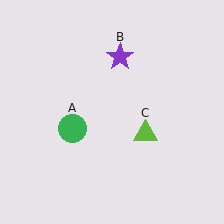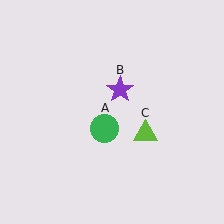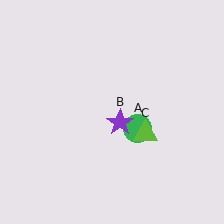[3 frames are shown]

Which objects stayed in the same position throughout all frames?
Lime triangle (object C) remained stationary.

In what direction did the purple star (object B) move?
The purple star (object B) moved down.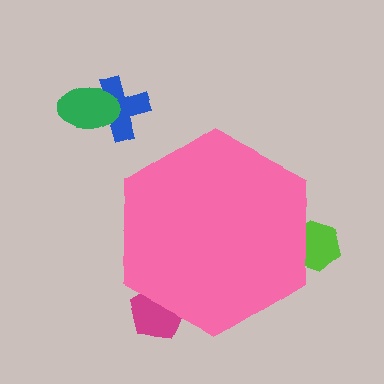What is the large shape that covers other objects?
A pink hexagon.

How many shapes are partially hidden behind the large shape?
2 shapes are partially hidden.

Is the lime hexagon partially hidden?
Yes, the lime hexagon is partially hidden behind the pink hexagon.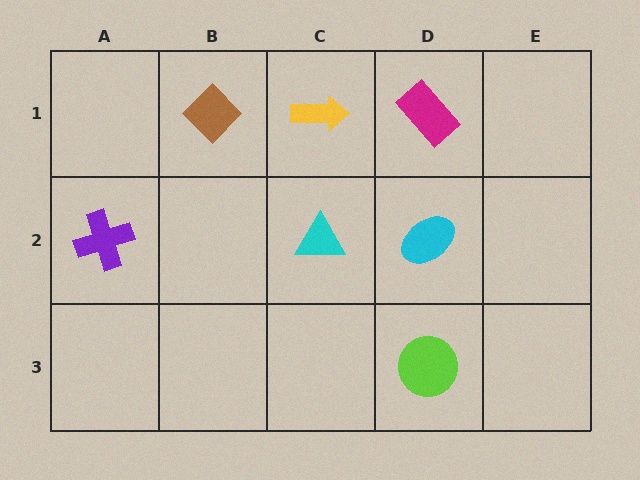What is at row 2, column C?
A cyan triangle.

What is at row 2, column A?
A purple cross.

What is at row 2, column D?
A cyan ellipse.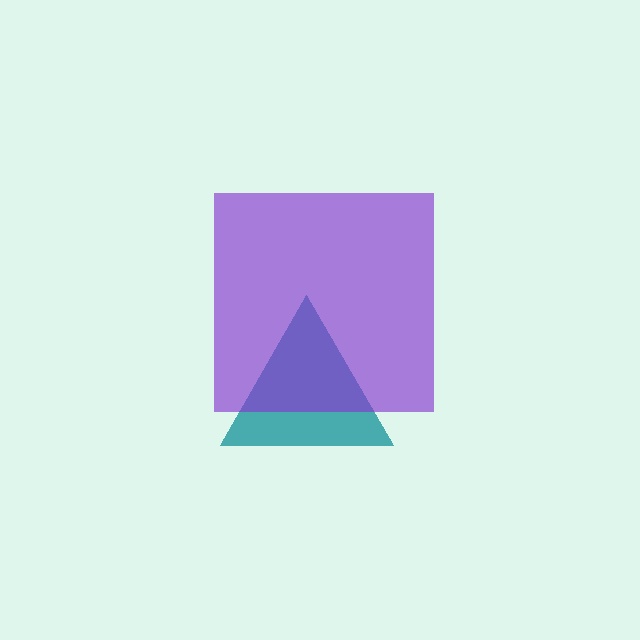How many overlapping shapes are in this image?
There are 2 overlapping shapes in the image.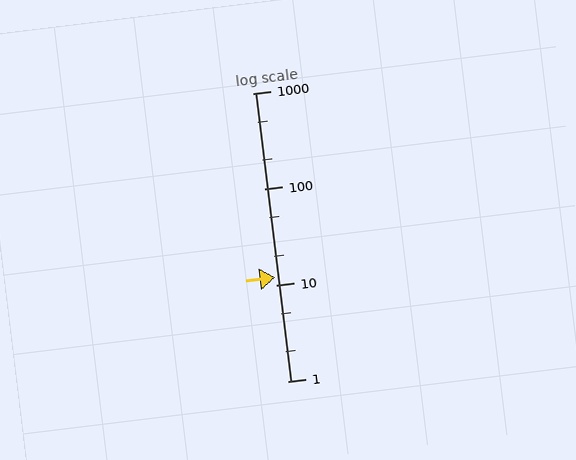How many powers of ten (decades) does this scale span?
The scale spans 3 decades, from 1 to 1000.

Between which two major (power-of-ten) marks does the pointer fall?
The pointer is between 10 and 100.